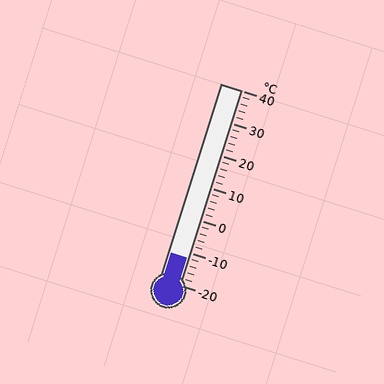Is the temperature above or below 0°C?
The temperature is below 0°C.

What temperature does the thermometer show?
The thermometer shows approximately -12°C.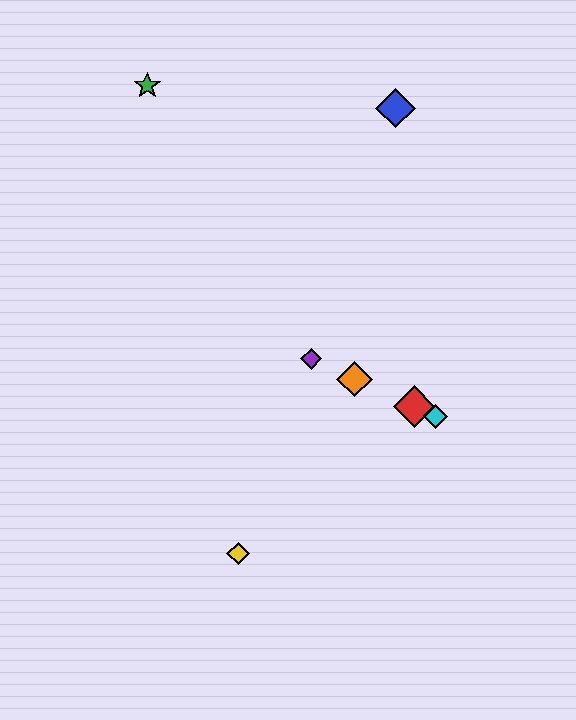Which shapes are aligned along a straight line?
The red diamond, the purple diamond, the orange diamond, the cyan diamond are aligned along a straight line.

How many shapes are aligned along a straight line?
4 shapes (the red diamond, the purple diamond, the orange diamond, the cyan diamond) are aligned along a straight line.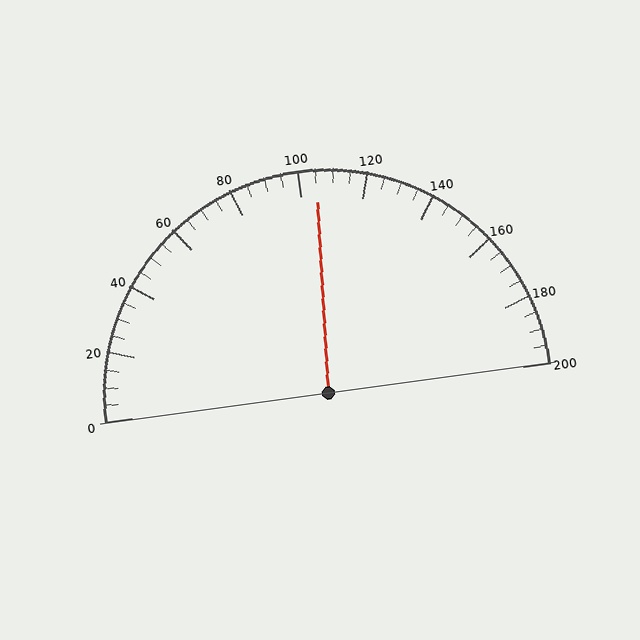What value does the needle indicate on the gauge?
The needle indicates approximately 105.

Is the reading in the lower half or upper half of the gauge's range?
The reading is in the upper half of the range (0 to 200).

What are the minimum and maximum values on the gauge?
The gauge ranges from 0 to 200.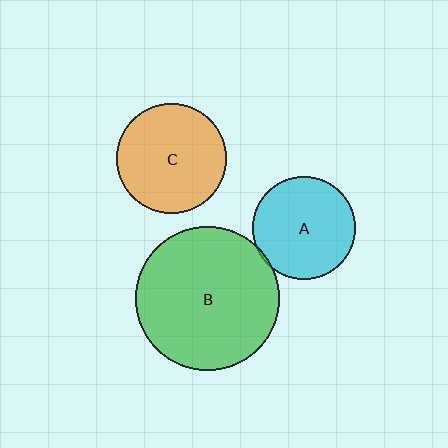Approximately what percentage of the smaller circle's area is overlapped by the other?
Approximately 5%.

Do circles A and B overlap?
Yes.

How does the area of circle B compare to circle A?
Approximately 2.0 times.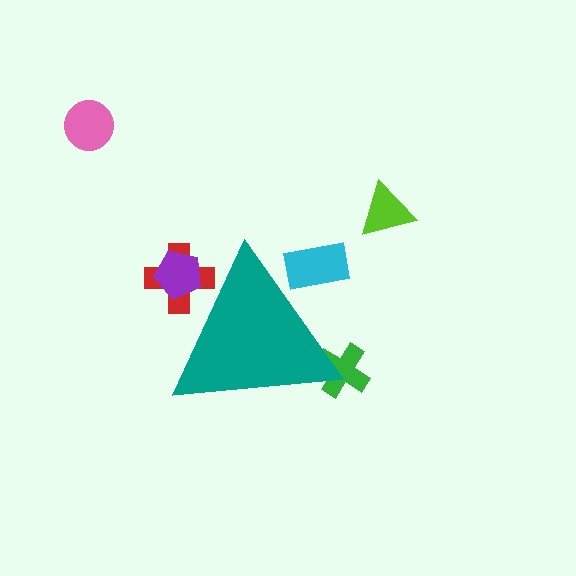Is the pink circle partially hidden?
No, the pink circle is fully visible.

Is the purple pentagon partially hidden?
Yes, the purple pentagon is partially hidden behind the teal triangle.